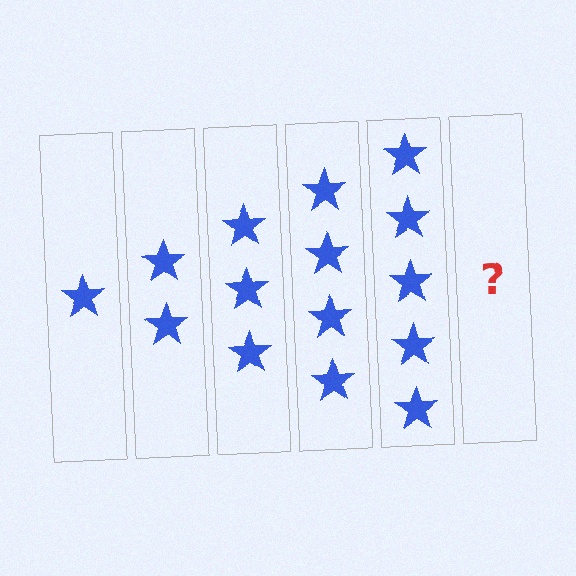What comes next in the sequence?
The next element should be 6 stars.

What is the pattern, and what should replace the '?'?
The pattern is that each step adds one more star. The '?' should be 6 stars.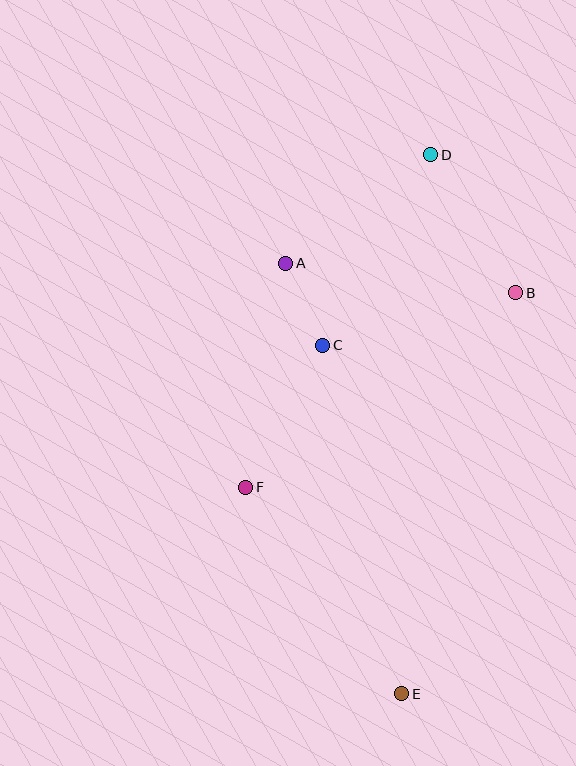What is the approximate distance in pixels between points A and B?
The distance between A and B is approximately 232 pixels.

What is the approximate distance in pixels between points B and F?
The distance between B and F is approximately 333 pixels.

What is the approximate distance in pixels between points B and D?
The distance between B and D is approximately 162 pixels.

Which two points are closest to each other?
Points A and C are closest to each other.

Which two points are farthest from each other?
Points D and E are farthest from each other.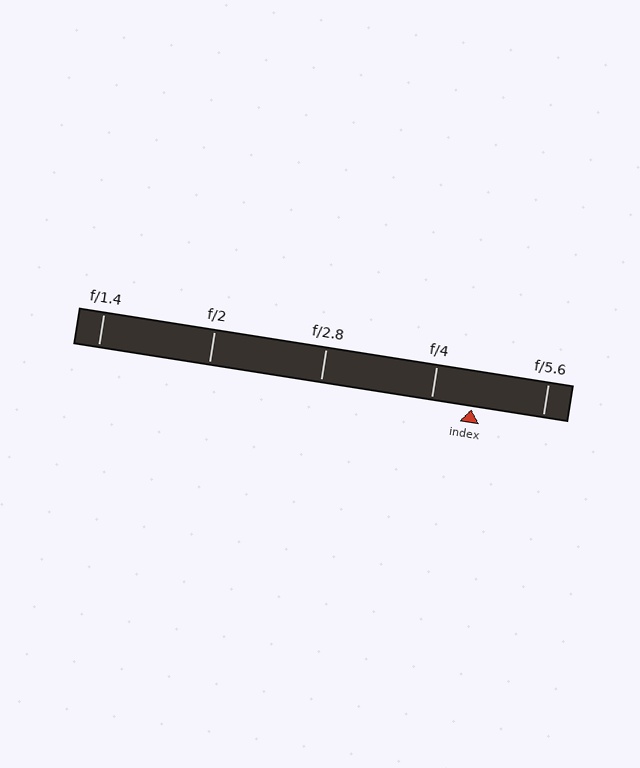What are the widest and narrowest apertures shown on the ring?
The widest aperture shown is f/1.4 and the narrowest is f/5.6.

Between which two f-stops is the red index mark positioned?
The index mark is between f/4 and f/5.6.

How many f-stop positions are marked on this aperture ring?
There are 5 f-stop positions marked.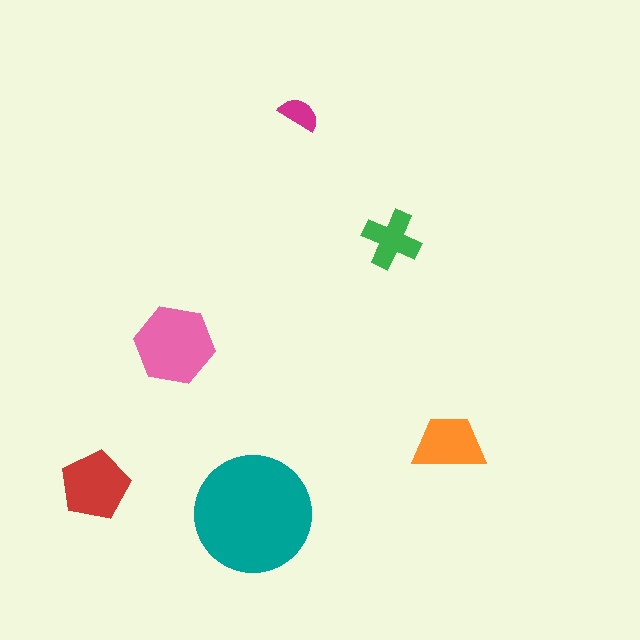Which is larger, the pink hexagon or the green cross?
The pink hexagon.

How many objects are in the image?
There are 6 objects in the image.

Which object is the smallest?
The magenta semicircle.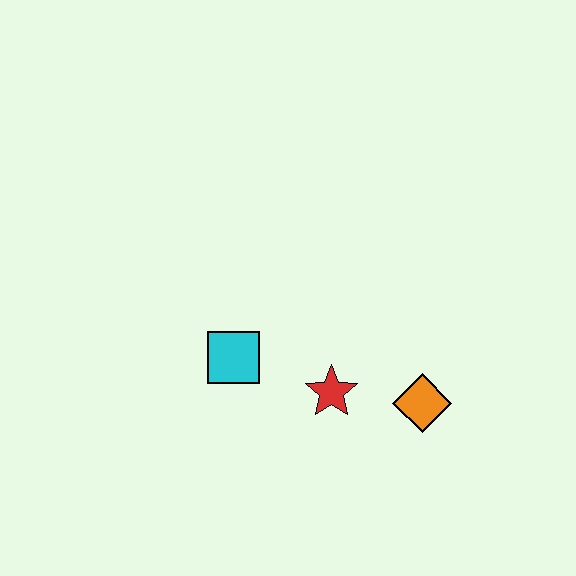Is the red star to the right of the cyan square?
Yes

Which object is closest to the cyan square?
The red star is closest to the cyan square.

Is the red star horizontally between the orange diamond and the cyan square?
Yes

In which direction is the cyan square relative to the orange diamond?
The cyan square is to the left of the orange diamond.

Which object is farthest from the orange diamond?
The cyan square is farthest from the orange diamond.